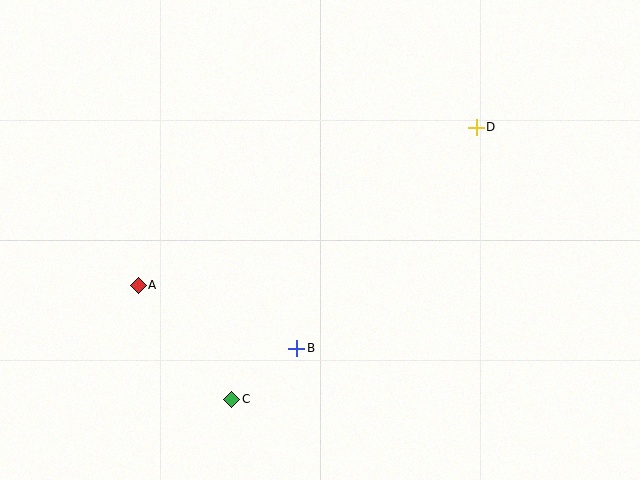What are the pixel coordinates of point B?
Point B is at (297, 348).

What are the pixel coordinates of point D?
Point D is at (476, 128).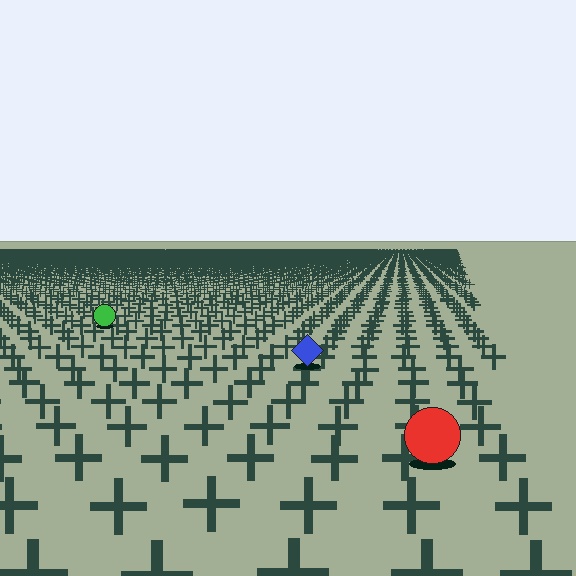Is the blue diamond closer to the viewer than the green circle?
Yes. The blue diamond is closer — you can tell from the texture gradient: the ground texture is coarser near it.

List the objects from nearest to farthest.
From nearest to farthest: the red circle, the blue diamond, the green circle.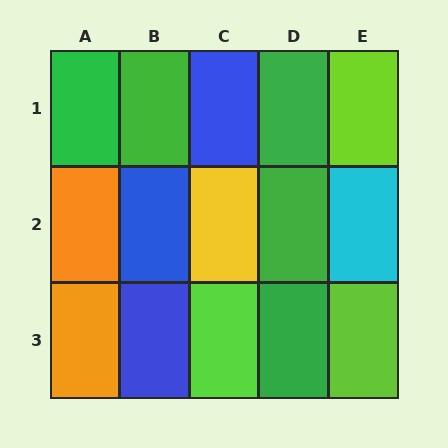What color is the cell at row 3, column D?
Green.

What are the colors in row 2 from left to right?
Orange, blue, yellow, green, cyan.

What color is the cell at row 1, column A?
Green.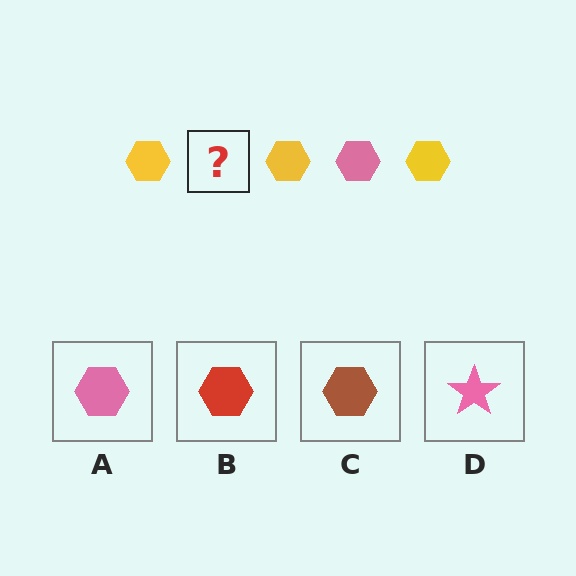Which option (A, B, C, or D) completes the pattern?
A.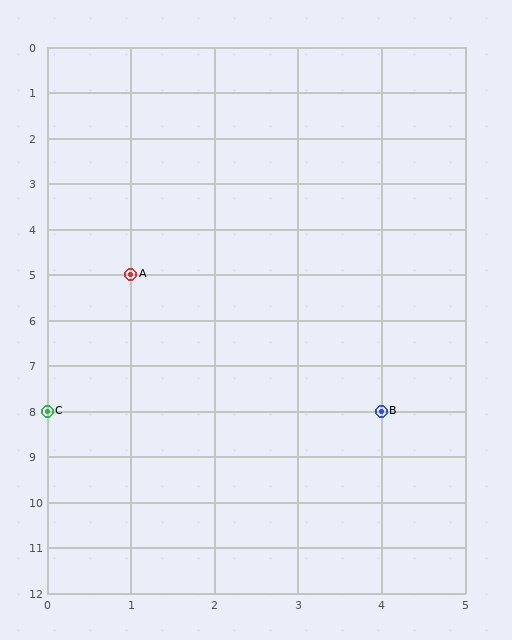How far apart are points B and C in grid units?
Points B and C are 4 columns apart.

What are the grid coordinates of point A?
Point A is at grid coordinates (1, 5).